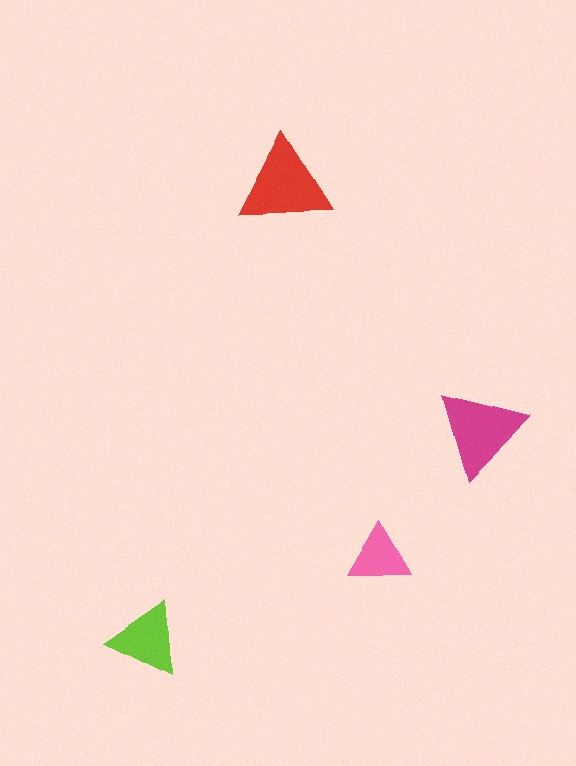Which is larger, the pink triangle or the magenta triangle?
The magenta one.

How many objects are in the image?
There are 4 objects in the image.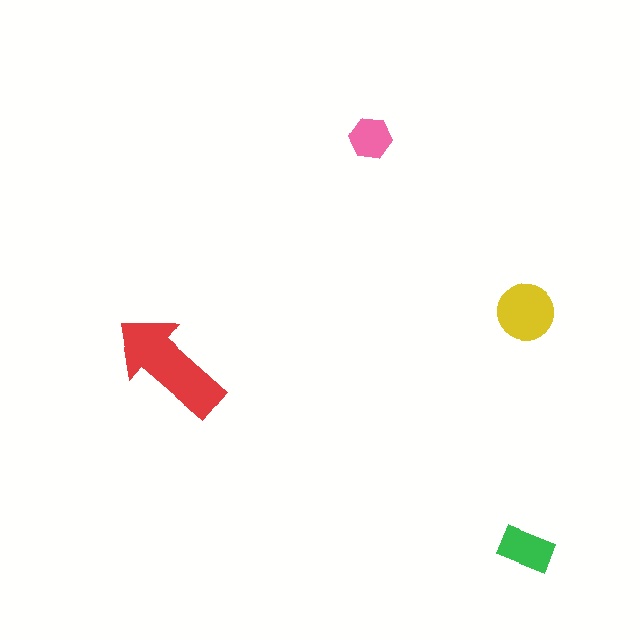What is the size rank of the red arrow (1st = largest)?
1st.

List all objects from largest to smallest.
The red arrow, the yellow circle, the green rectangle, the pink hexagon.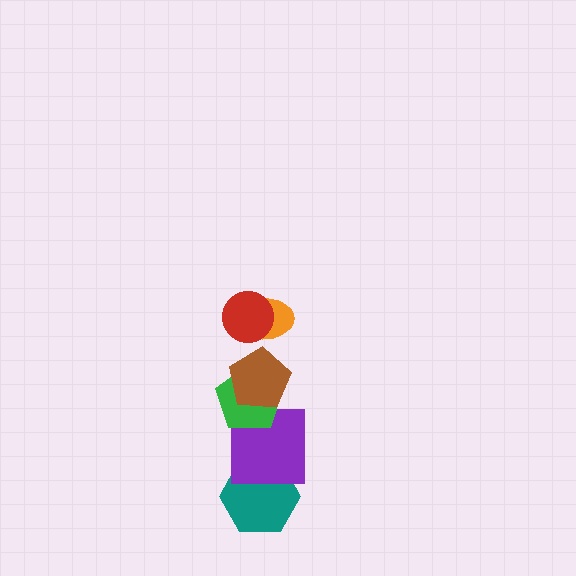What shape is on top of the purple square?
The green pentagon is on top of the purple square.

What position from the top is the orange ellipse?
The orange ellipse is 2nd from the top.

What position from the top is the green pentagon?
The green pentagon is 4th from the top.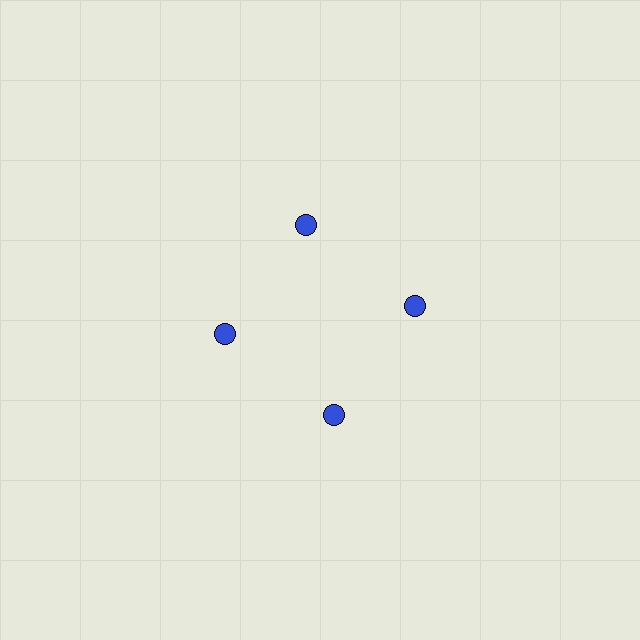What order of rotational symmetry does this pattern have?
This pattern has 4-fold rotational symmetry.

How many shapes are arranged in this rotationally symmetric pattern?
There are 4 shapes, arranged in 4 groups of 1.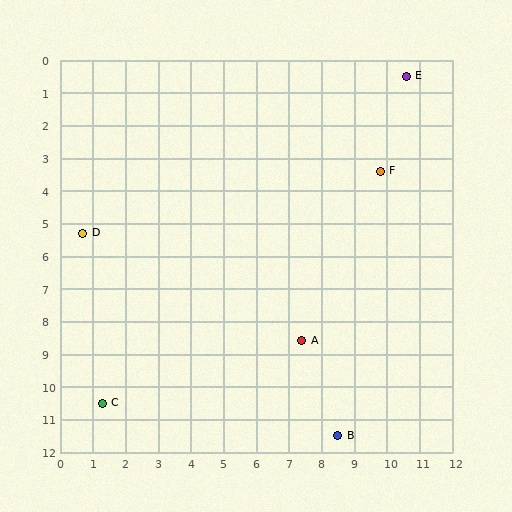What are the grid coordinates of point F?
Point F is at approximately (9.8, 3.4).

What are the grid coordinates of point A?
Point A is at approximately (7.4, 8.6).